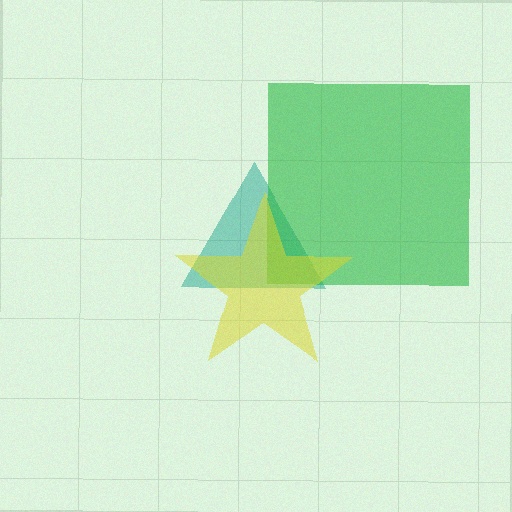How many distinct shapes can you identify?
There are 3 distinct shapes: a teal triangle, a green square, a yellow star.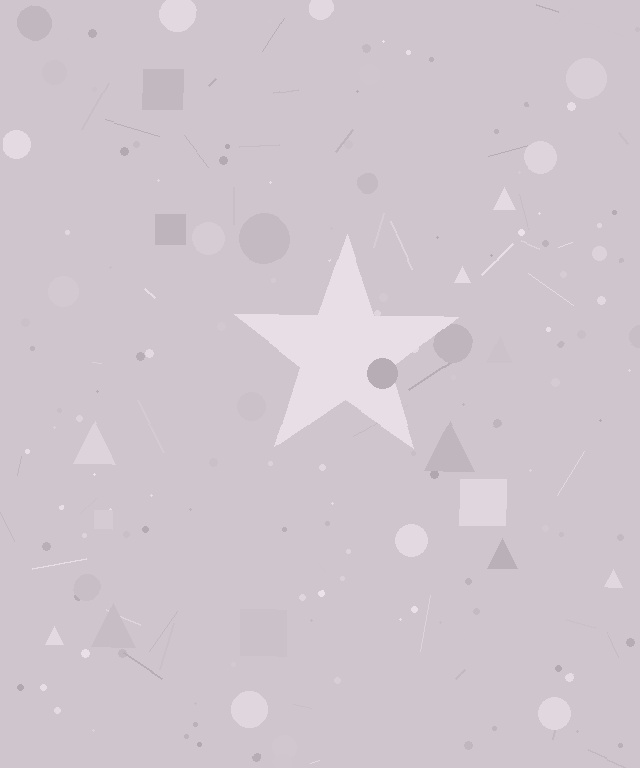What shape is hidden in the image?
A star is hidden in the image.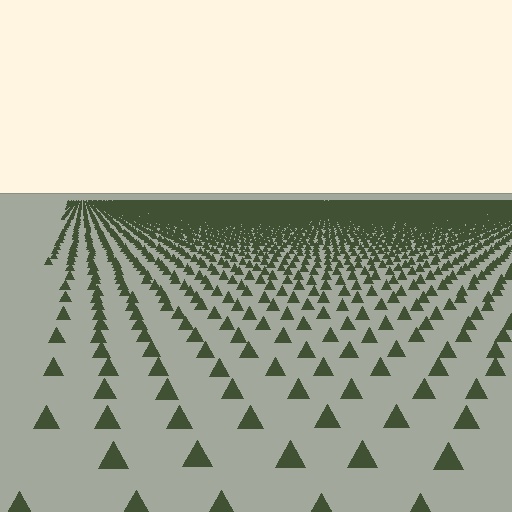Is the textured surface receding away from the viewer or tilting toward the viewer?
The surface is receding away from the viewer. Texture elements get smaller and denser toward the top.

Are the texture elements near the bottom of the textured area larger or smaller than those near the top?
Larger. Near the bottom, elements are closer to the viewer and appear at a bigger on-screen size.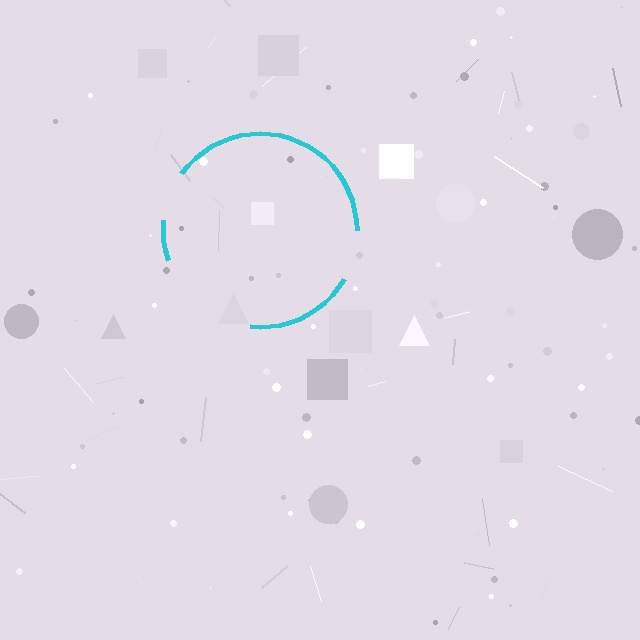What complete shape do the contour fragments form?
The contour fragments form a circle.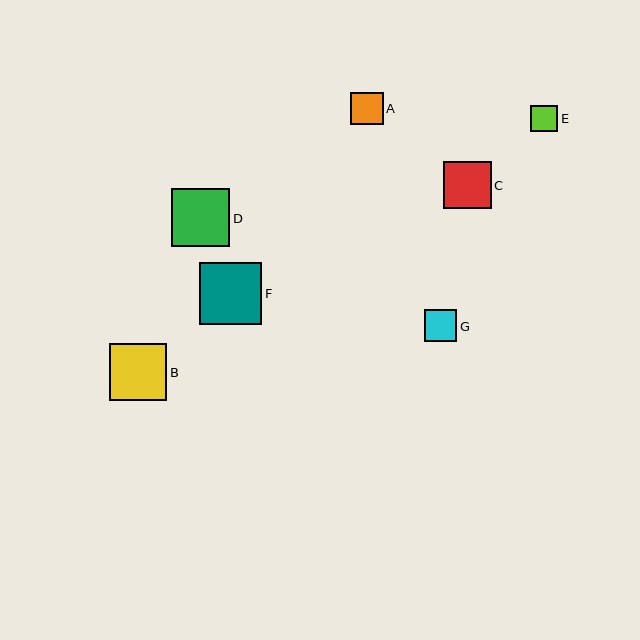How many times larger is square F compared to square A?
Square F is approximately 1.9 times the size of square A.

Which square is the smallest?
Square E is the smallest with a size of approximately 27 pixels.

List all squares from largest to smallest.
From largest to smallest: F, D, B, C, A, G, E.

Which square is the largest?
Square F is the largest with a size of approximately 62 pixels.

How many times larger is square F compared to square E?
Square F is approximately 2.3 times the size of square E.